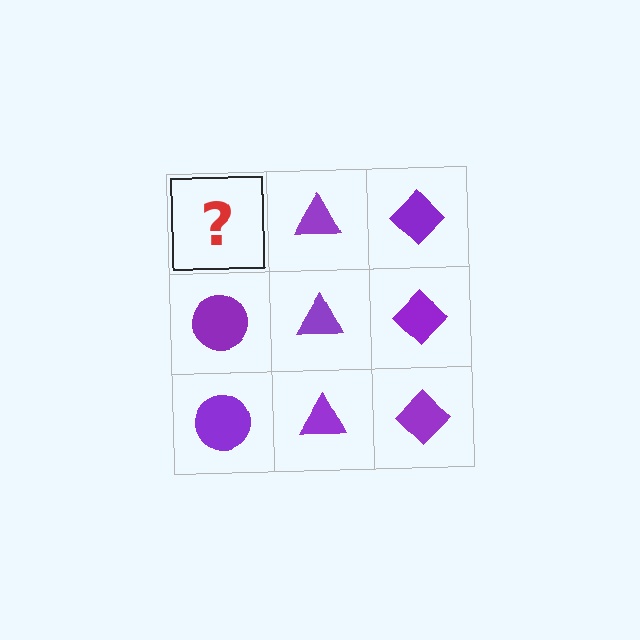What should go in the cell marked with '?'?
The missing cell should contain a purple circle.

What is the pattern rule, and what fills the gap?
The rule is that each column has a consistent shape. The gap should be filled with a purple circle.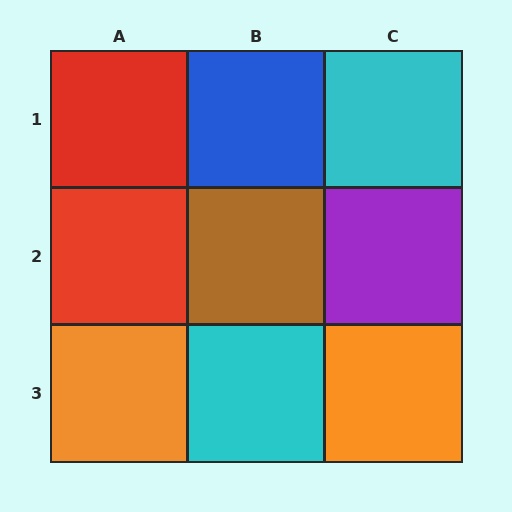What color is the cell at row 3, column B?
Cyan.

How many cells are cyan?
2 cells are cyan.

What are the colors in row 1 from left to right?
Red, blue, cyan.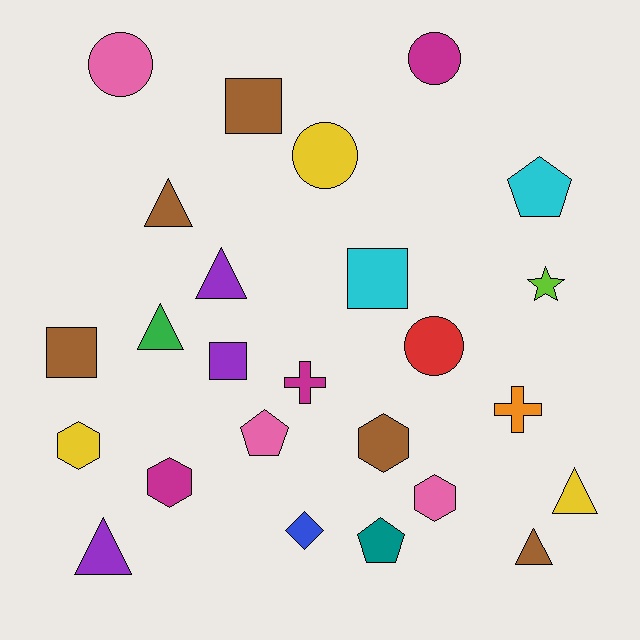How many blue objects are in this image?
There is 1 blue object.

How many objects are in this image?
There are 25 objects.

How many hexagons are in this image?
There are 4 hexagons.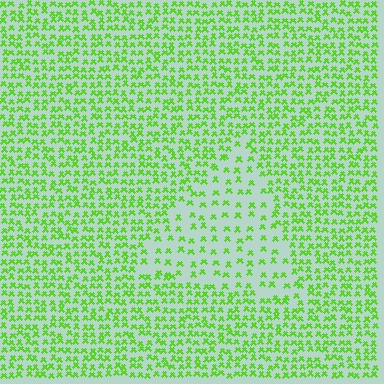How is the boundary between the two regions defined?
The boundary is defined by a change in element density (approximately 2.1x ratio). All elements are the same color, size, and shape.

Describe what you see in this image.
The image contains small lime elements arranged at two different densities. A triangle-shaped region is visible where the elements are less densely packed than the surrounding area.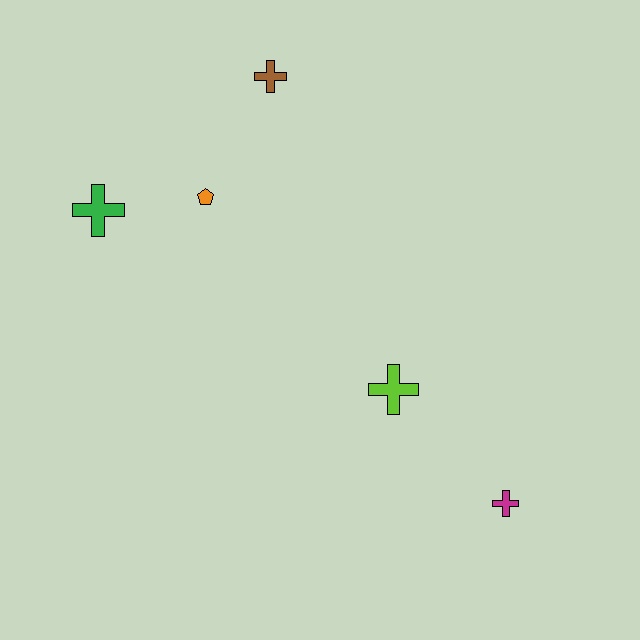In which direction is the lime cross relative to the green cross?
The lime cross is to the right of the green cross.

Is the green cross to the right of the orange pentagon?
No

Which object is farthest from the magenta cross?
The green cross is farthest from the magenta cross.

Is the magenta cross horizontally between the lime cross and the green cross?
No